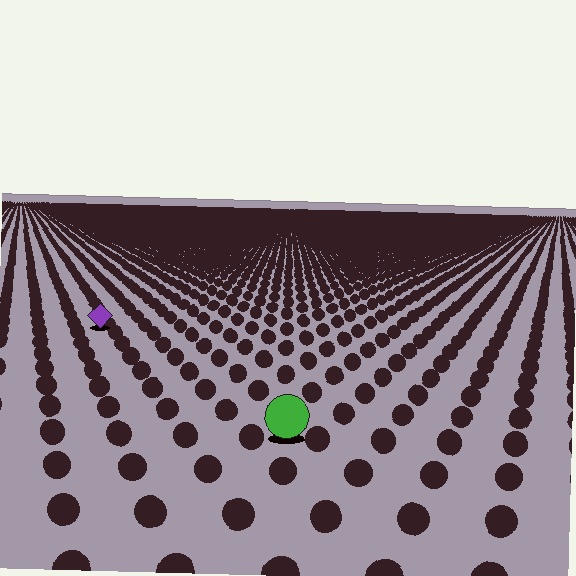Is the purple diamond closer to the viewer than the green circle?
No. The green circle is closer — you can tell from the texture gradient: the ground texture is coarser near it.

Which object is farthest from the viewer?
The purple diamond is farthest from the viewer. It appears smaller and the ground texture around it is denser.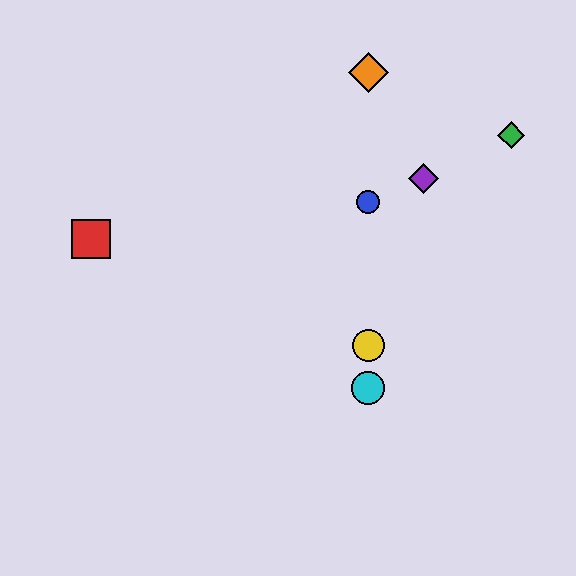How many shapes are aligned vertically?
4 shapes (the blue circle, the yellow circle, the orange diamond, the cyan circle) are aligned vertically.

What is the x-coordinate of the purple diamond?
The purple diamond is at x≈423.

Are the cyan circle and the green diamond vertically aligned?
No, the cyan circle is at x≈368 and the green diamond is at x≈511.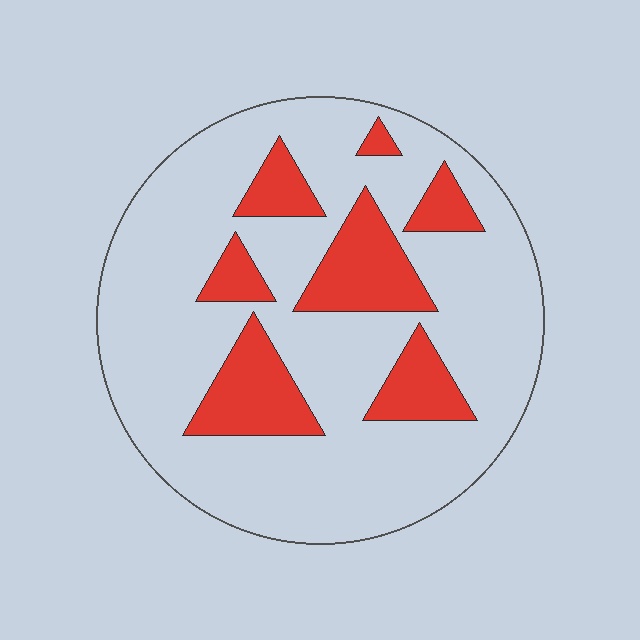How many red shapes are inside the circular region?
7.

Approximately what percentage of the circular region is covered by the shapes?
Approximately 20%.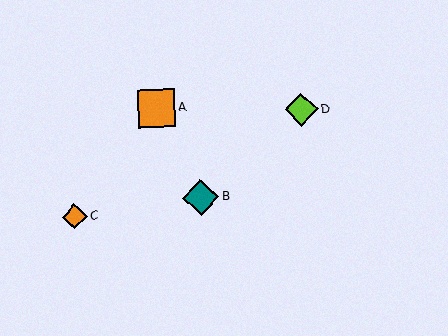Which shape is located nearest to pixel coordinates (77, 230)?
The orange diamond (labeled C) at (75, 217) is nearest to that location.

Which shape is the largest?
The orange square (labeled A) is the largest.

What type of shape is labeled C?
Shape C is an orange diamond.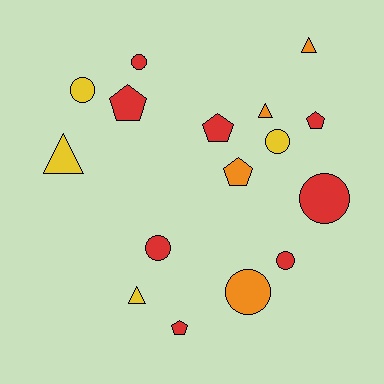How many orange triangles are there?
There are 2 orange triangles.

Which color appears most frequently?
Red, with 8 objects.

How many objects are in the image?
There are 16 objects.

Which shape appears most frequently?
Circle, with 7 objects.